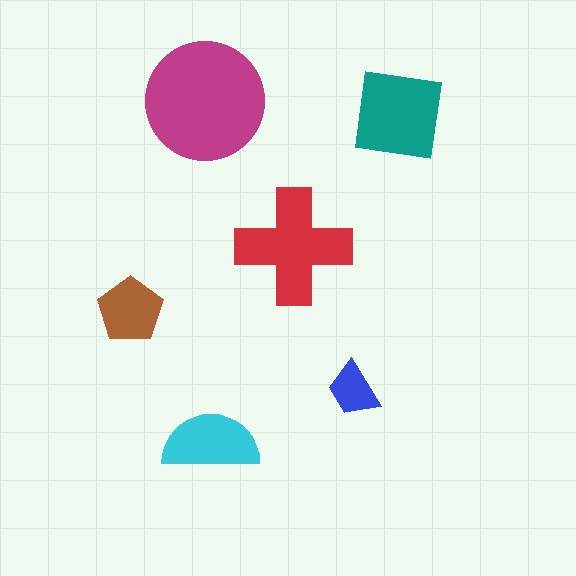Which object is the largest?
The magenta circle.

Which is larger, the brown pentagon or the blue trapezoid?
The brown pentagon.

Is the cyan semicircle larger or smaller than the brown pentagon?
Larger.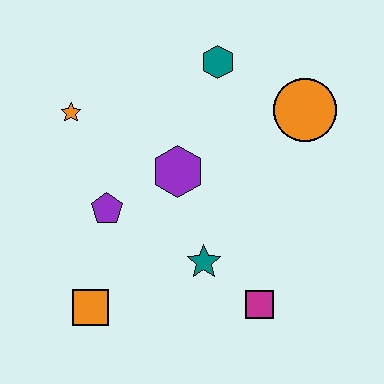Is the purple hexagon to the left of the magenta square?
Yes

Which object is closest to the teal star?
The magenta square is closest to the teal star.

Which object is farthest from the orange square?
The orange circle is farthest from the orange square.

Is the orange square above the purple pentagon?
No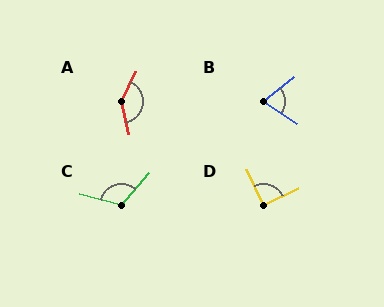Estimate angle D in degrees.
Approximately 88 degrees.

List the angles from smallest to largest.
B (72°), D (88°), C (117°), A (142°).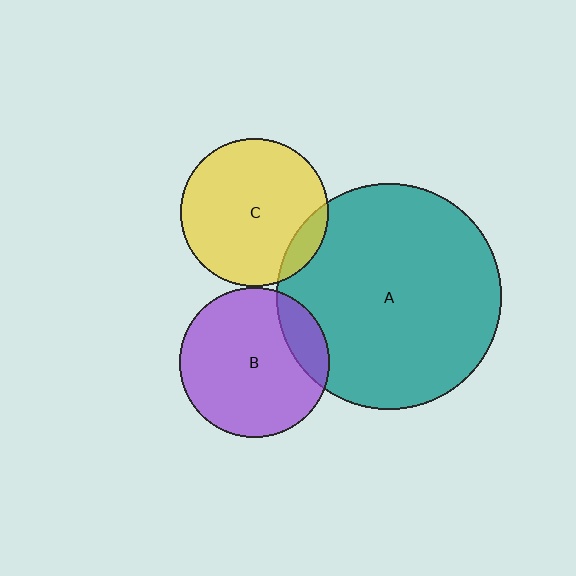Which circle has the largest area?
Circle A (teal).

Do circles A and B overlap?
Yes.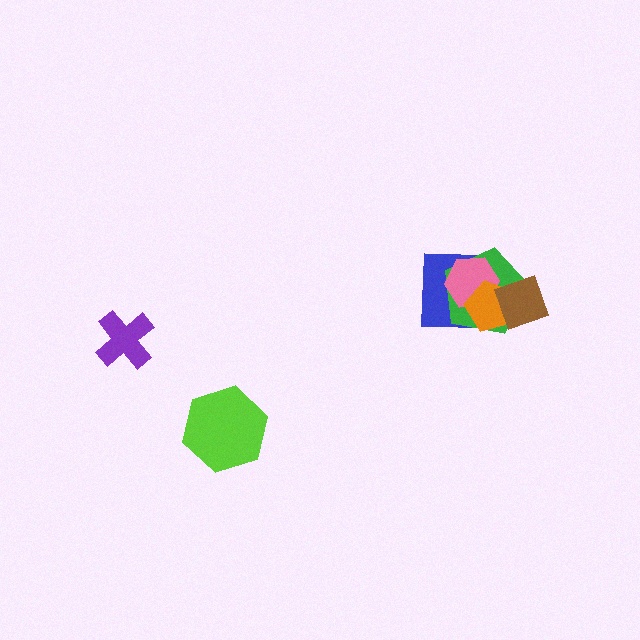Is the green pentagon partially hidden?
Yes, it is partially covered by another shape.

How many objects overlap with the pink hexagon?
3 objects overlap with the pink hexagon.